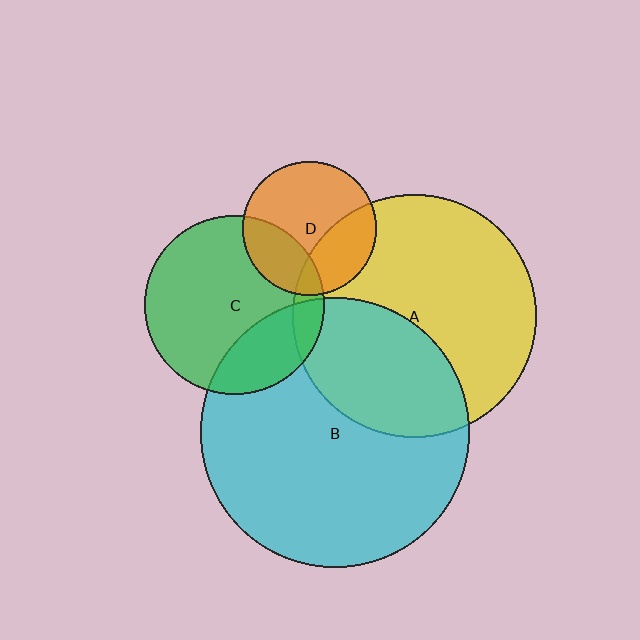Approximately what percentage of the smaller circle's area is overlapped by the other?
Approximately 30%.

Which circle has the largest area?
Circle B (cyan).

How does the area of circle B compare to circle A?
Approximately 1.2 times.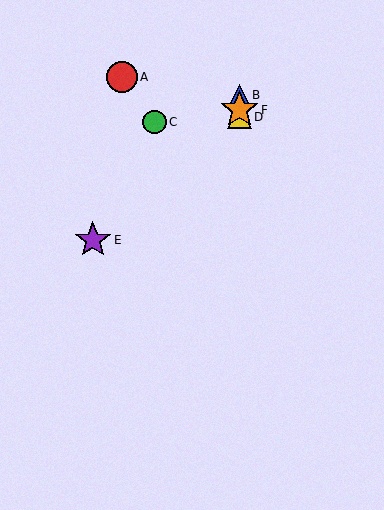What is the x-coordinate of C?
Object C is at x≈155.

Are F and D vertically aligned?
Yes, both are at x≈239.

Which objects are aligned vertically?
Objects B, D, F are aligned vertically.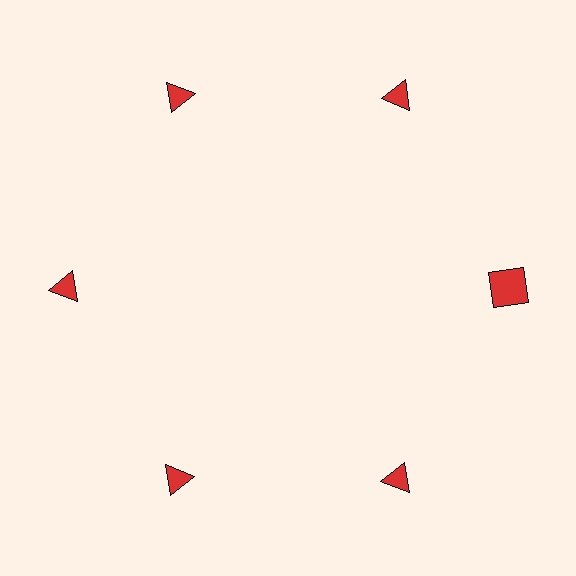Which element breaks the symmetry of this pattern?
The red square at roughly the 3 o'clock position breaks the symmetry. All other shapes are red triangles.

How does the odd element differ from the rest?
It has a different shape: square instead of triangle.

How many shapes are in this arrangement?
There are 6 shapes arranged in a ring pattern.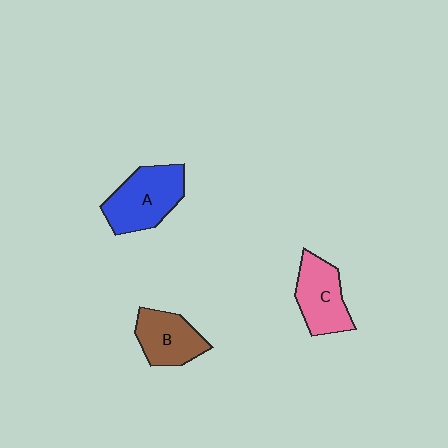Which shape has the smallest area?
Shape B (brown).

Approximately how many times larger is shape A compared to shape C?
Approximately 1.2 times.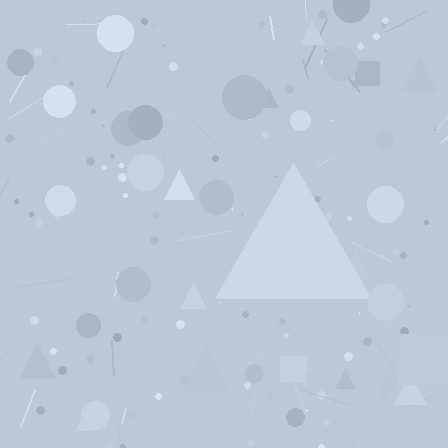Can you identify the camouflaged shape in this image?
The camouflaged shape is a triangle.